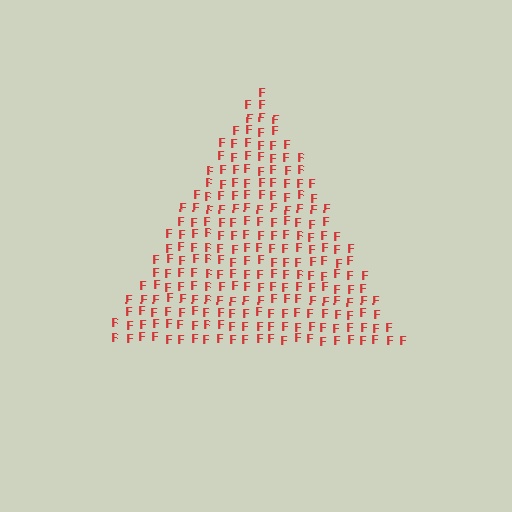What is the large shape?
The large shape is a triangle.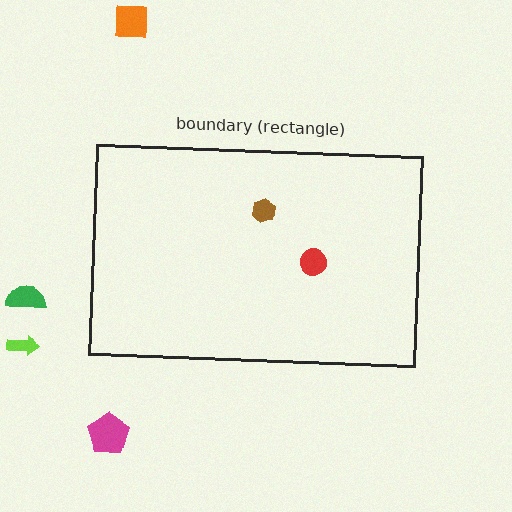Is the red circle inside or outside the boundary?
Inside.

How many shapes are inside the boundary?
2 inside, 4 outside.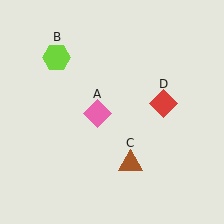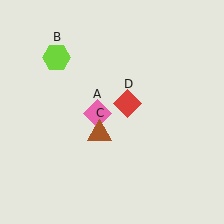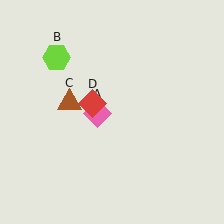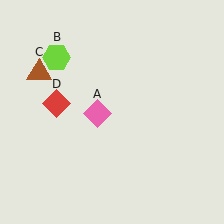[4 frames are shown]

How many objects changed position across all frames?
2 objects changed position: brown triangle (object C), red diamond (object D).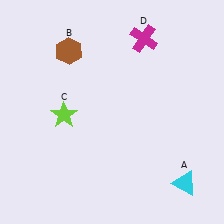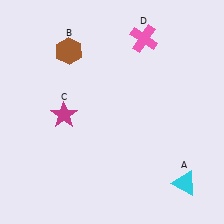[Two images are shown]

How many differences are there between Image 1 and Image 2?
There are 2 differences between the two images.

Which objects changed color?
C changed from lime to magenta. D changed from magenta to pink.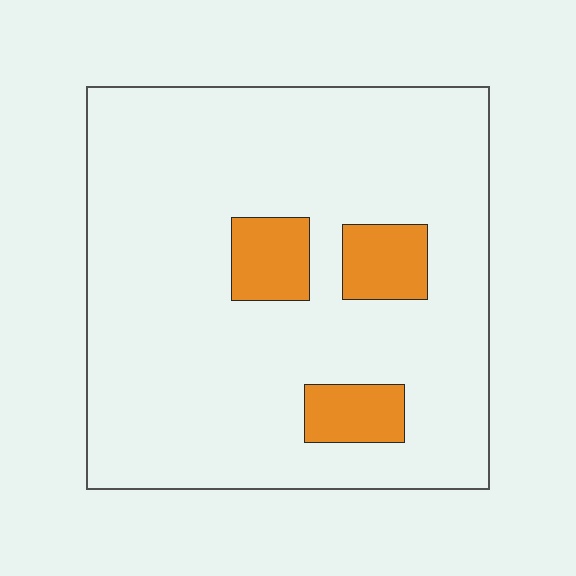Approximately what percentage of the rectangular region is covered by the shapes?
Approximately 10%.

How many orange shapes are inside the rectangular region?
3.